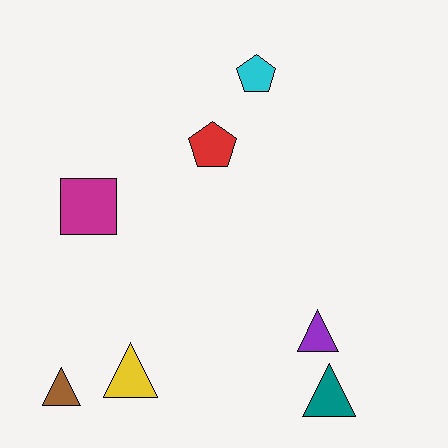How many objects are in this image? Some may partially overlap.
There are 7 objects.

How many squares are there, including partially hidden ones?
There is 1 square.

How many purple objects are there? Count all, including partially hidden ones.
There is 1 purple object.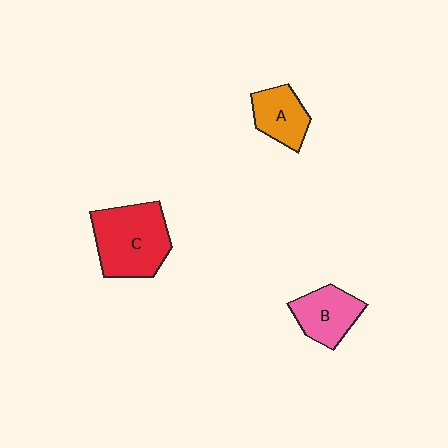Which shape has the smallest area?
Shape A (orange).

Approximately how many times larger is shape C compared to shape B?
Approximately 1.6 times.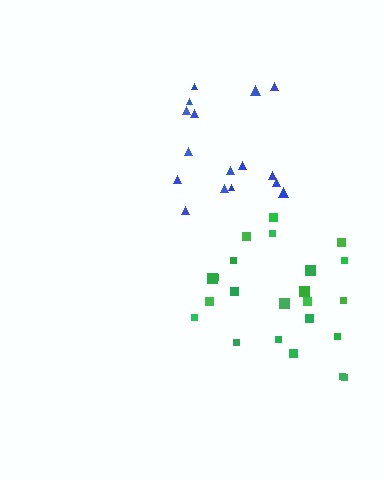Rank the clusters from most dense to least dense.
green, blue.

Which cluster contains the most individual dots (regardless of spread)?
Green (24).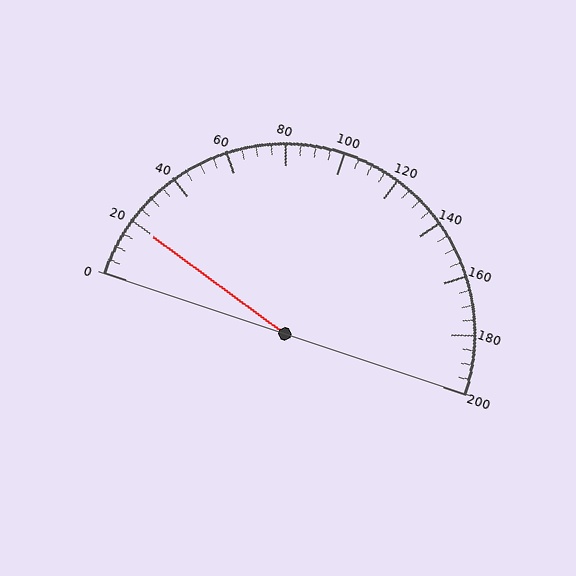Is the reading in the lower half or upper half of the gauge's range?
The reading is in the lower half of the range (0 to 200).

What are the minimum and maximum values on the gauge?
The gauge ranges from 0 to 200.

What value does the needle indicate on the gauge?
The needle indicates approximately 20.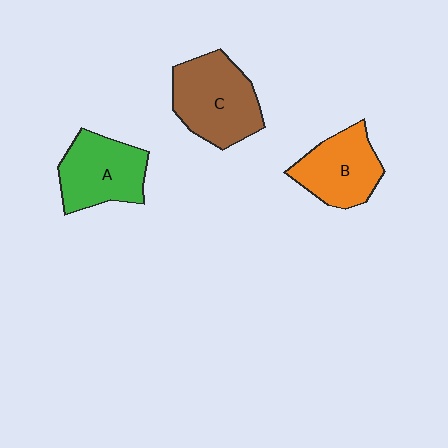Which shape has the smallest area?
Shape B (orange).